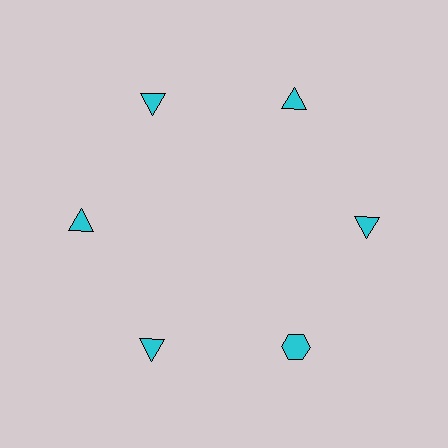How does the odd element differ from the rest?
It has a different shape: hexagon instead of triangle.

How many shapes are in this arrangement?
There are 6 shapes arranged in a ring pattern.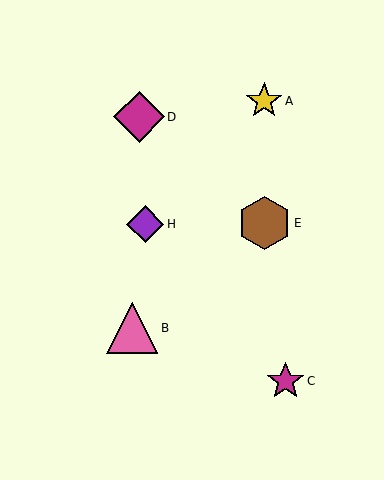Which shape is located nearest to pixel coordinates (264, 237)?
The brown hexagon (labeled E) at (264, 223) is nearest to that location.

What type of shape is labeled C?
Shape C is a magenta star.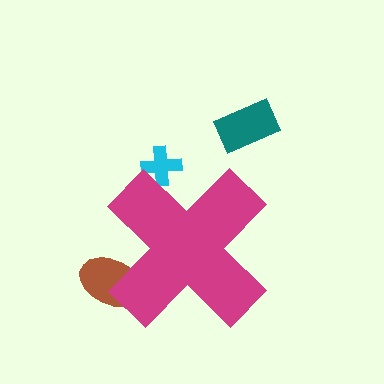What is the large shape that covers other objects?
A magenta cross.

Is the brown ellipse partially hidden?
Yes, the brown ellipse is partially hidden behind the magenta cross.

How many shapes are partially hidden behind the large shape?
2 shapes are partially hidden.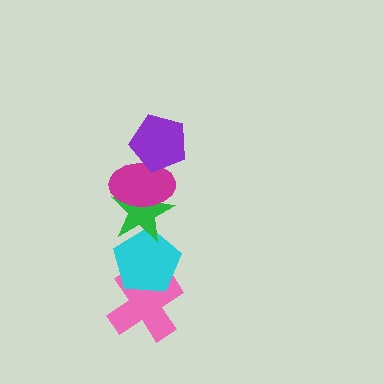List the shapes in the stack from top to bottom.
From top to bottom: the purple pentagon, the magenta ellipse, the green star, the cyan pentagon, the pink cross.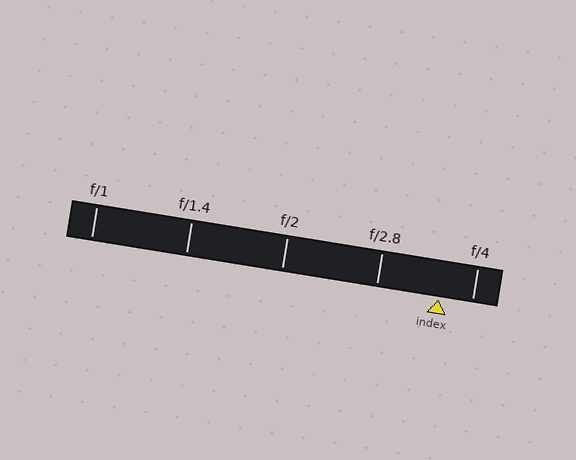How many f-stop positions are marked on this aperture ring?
There are 5 f-stop positions marked.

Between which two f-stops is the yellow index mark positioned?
The index mark is between f/2.8 and f/4.